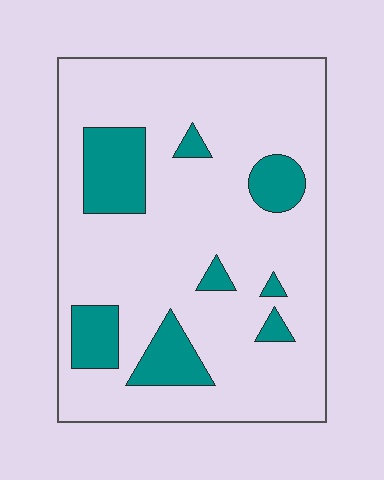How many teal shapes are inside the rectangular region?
8.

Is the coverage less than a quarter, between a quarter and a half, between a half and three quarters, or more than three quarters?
Less than a quarter.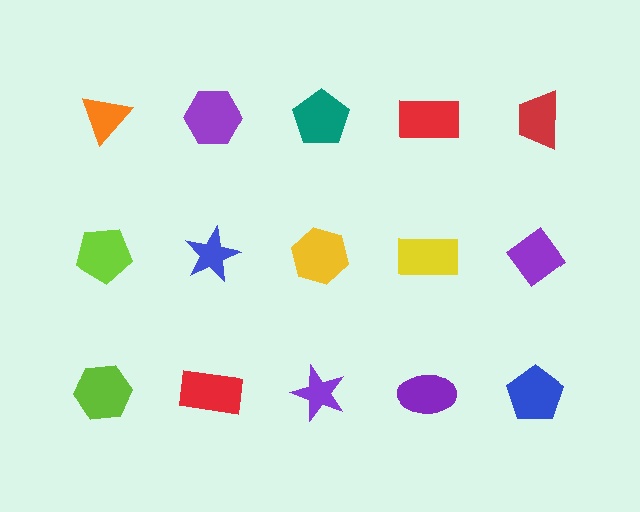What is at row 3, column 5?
A blue pentagon.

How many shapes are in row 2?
5 shapes.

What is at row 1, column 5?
A red trapezoid.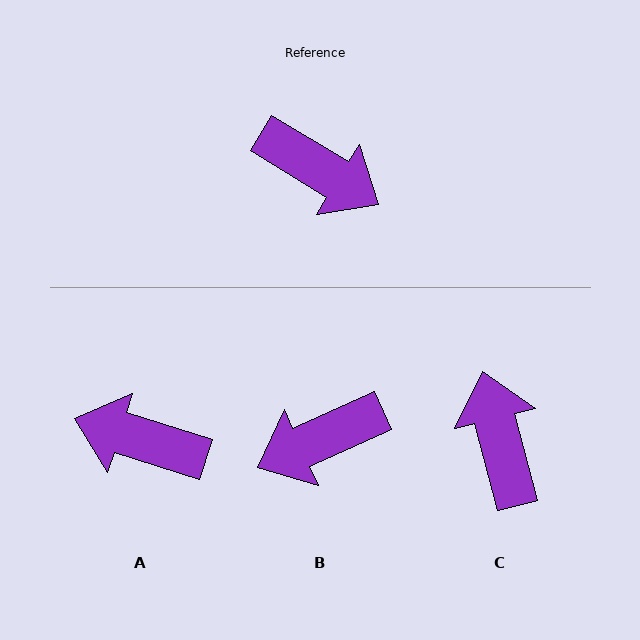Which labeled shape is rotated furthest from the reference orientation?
A, about 166 degrees away.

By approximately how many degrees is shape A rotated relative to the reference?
Approximately 166 degrees clockwise.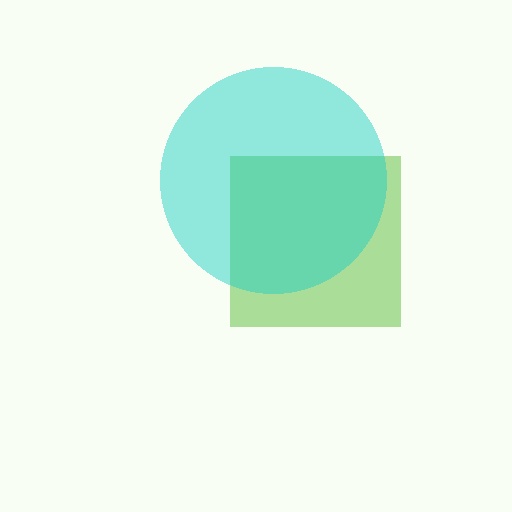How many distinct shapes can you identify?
There are 2 distinct shapes: a lime square, a cyan circle.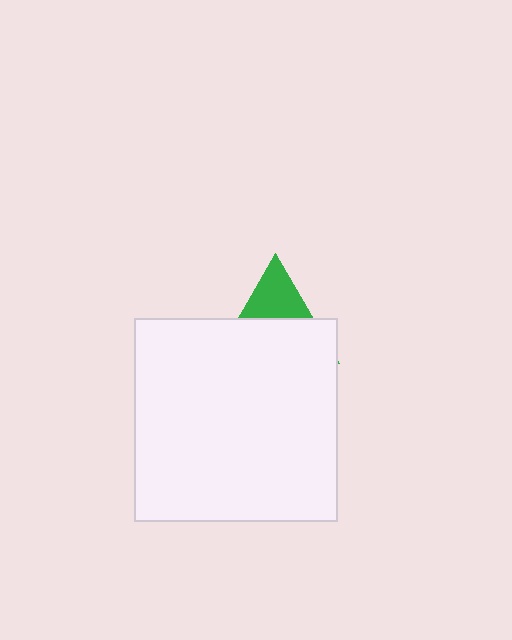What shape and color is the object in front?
The object in front is a white square.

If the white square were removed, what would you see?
You would see the complete green triangle.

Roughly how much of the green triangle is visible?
A small part of it is visible (roughly 34%).